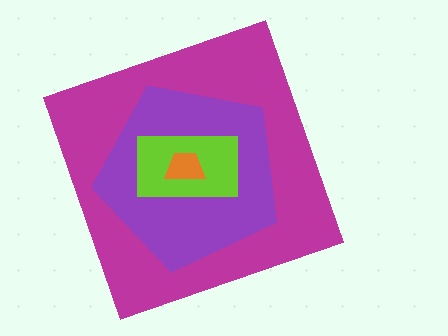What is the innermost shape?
The orange trapezoid.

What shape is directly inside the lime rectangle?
The orange trapezoid.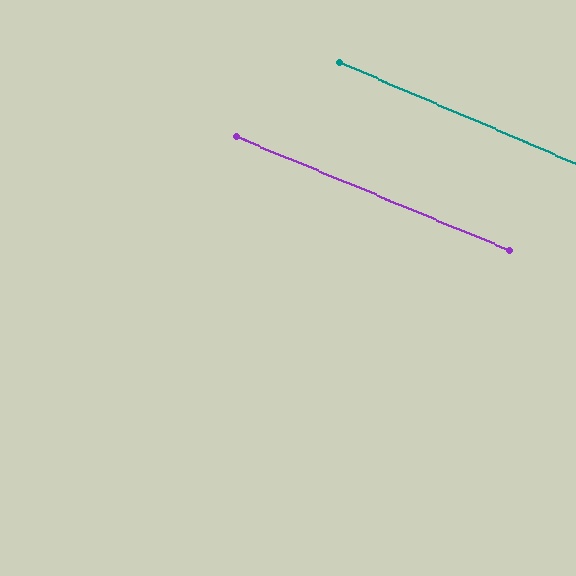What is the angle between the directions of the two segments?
Approximately 0 degrees.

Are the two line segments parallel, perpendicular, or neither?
Parallel — their directions differ by only 0.5°.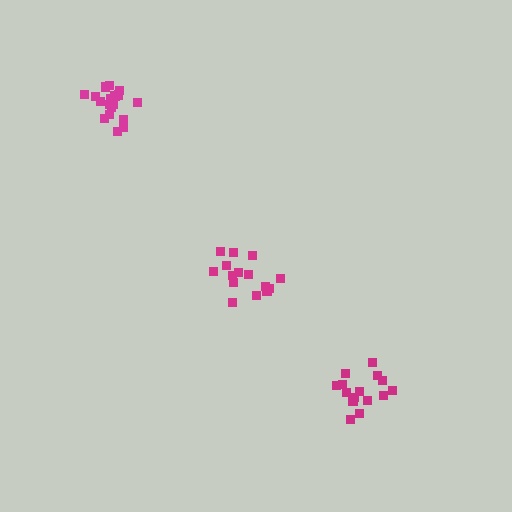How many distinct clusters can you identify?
There are 3 distinct clusters.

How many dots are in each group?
Group 1: 15 dots, Group 2: 19 dots, Group 3: 15 dots (49 total).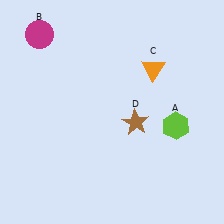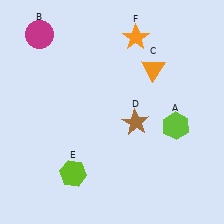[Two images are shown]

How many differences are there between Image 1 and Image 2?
There are 2 differences between the two images.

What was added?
A lime hexagon (E), an orange star (F) were added in Image 2.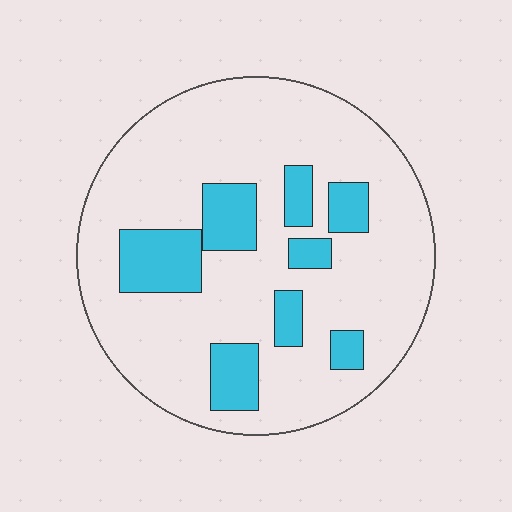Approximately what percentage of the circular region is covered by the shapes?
Approximately 20%.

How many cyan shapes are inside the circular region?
8.